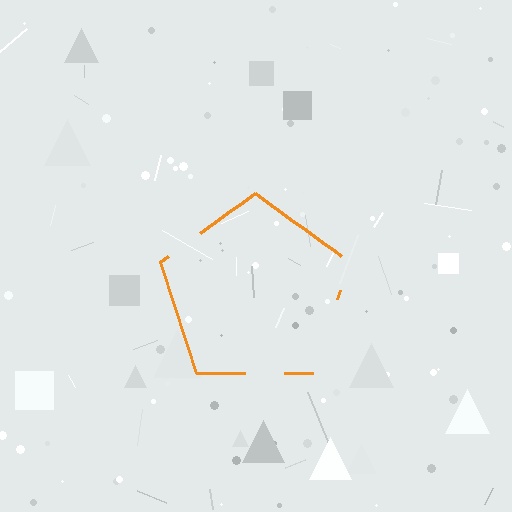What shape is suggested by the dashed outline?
The dashed outline suggests a pentagon.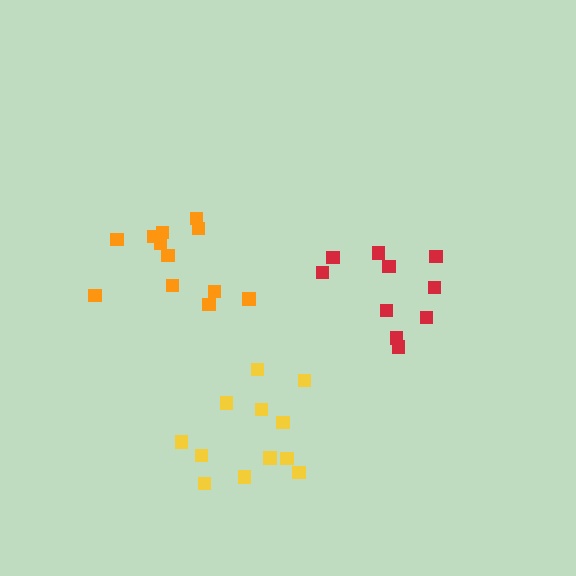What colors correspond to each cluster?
The clusters are colored: red, orange, yellow.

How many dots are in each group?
Group 1: 10 dots, Group 2: 12 dots, Group 3: 12 dots (34 total).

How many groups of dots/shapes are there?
There are 3 groups.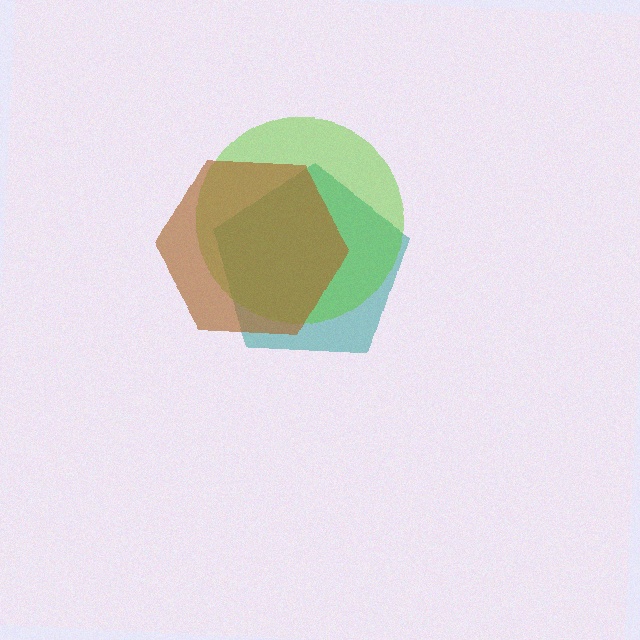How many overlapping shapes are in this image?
There are 3 overlapping shapes in the image.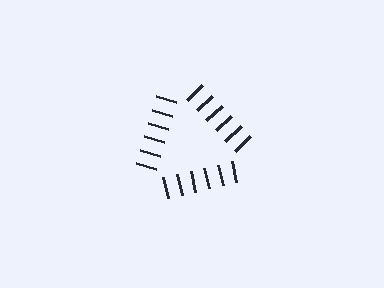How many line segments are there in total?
18 — 6 along each of the 3 edges.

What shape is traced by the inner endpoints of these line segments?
An illusory triangle — the line segments terminate on its edges but no continuous stroke is drawn.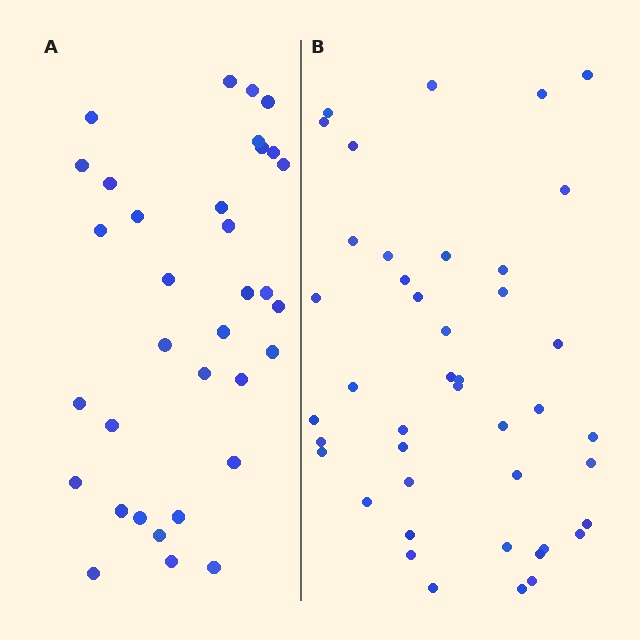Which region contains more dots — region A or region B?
Region B (the right region) has more dots.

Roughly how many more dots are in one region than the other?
Region B has roughly 8 or so more dots than region A.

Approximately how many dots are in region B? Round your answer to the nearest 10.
About 40 dots. (The exact count is 43, which rounds to 40.)